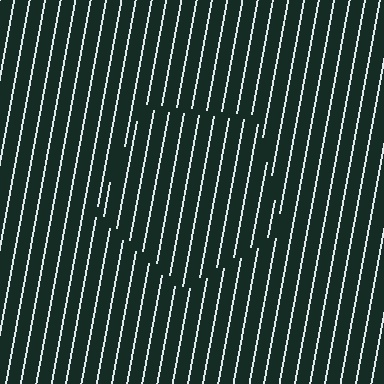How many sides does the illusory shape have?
5 sides — the line-ends trace a pentagon.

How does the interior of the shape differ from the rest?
The interior of the shape contains the same grating, shifted by half a period — the contour is defined by the phase discontinuity where line-ends from the inner and outer gratings abut.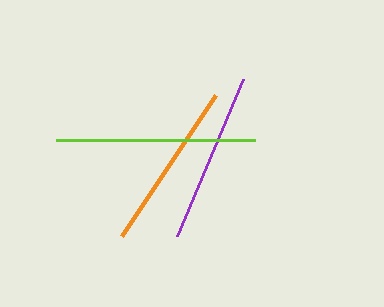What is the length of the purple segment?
The purple segment is approximately 170 pixels long.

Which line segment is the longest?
The lime line is the longest at approximately 199 pixels.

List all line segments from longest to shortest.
From longest to shortest: lime, purple, orange.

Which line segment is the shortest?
The orange line is the shortest at approximately 170 pixels.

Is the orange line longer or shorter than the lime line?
The lime line is longer than the orange line.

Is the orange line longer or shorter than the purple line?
The purple line is longer than the orange line.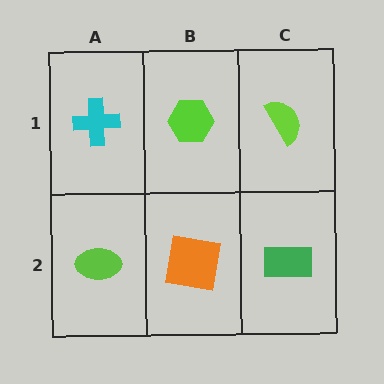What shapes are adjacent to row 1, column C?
A green rectangle (row 2, column C), a lime hexagon (row 1, column B).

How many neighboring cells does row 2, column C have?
2.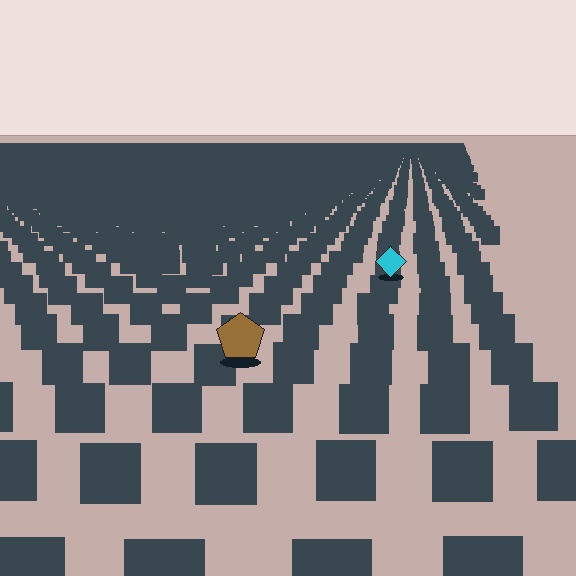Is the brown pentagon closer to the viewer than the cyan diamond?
Yes. The brown pentagon is closer — you can tell from the texture gradient: the ground texture is coarser near it.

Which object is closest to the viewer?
The brown pentagon is closest. The texture marks near it are larger and more spread out.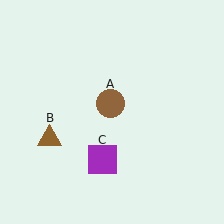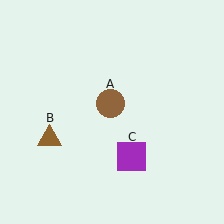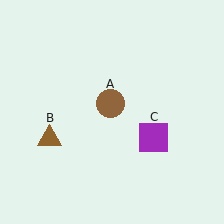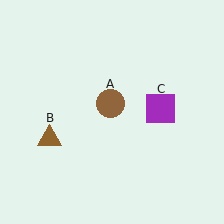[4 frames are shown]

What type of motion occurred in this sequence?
The purple square (object C) rotated counterclockwise around the center of the scene.